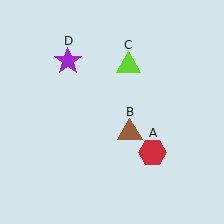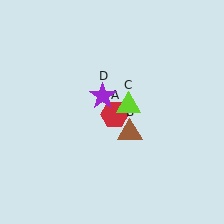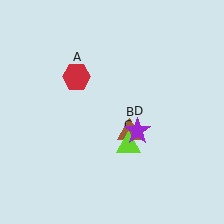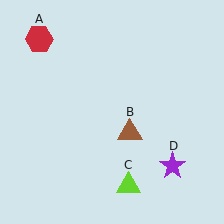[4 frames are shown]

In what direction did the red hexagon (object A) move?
The red hexagon (object A) moved up and to the left.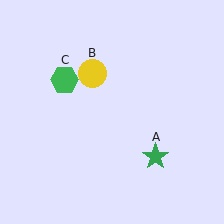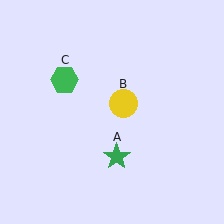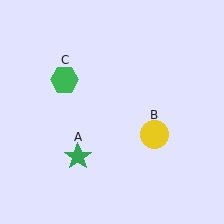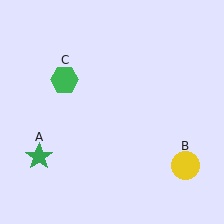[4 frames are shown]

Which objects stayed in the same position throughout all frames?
Green hexagon (object C) remained stationary.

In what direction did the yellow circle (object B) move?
The yellow circle (object B) moved down and to the right.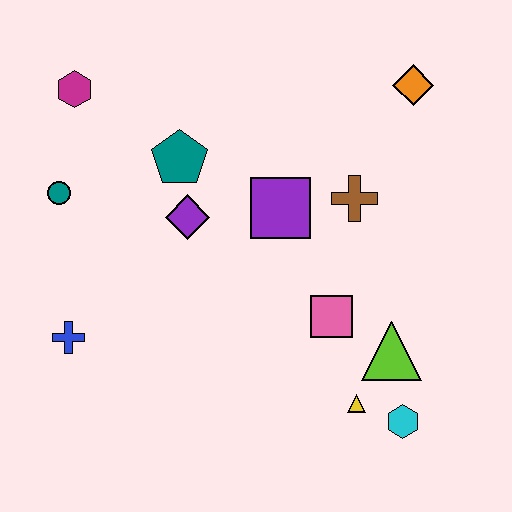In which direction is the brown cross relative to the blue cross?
The brown cross is to the right of the blue cross.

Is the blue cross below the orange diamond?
Yes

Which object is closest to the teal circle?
The magenta hexagon is closest to the teal circle.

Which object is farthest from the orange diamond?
The blue cross is farthest from the orange diamond.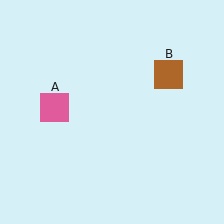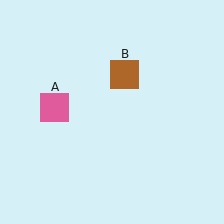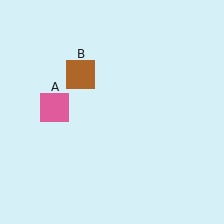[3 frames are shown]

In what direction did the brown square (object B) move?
The brown square (object B) moved left.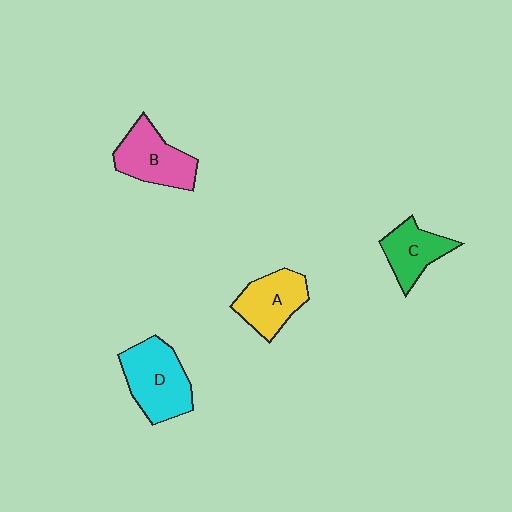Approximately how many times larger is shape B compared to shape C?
Approximately 1.3 times.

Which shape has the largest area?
Shape D (cyan).